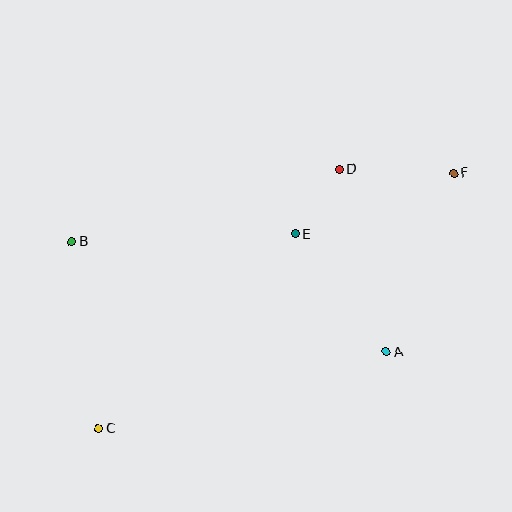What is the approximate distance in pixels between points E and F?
The distance between E and F is approximately 170 pixels.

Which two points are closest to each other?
Points D and E are closest to each other.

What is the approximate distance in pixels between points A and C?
The distance between A and C is approximately 298 pixels.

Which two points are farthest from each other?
Points C and F are farthest from each other.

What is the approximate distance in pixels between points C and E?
The distance between C and E is approximately 277 pixels.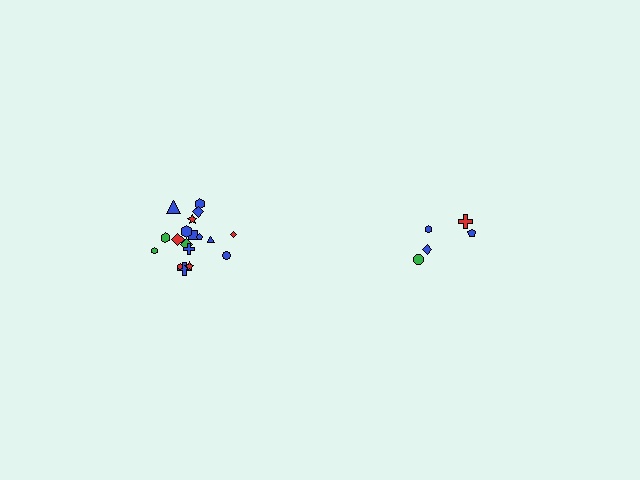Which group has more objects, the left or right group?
The left group.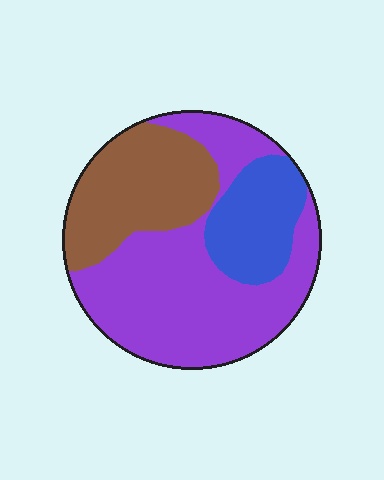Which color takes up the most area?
Purple, at roughly 55%.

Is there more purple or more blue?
Purple.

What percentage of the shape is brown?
Brown takes up about one quarter (1/4) of the shape.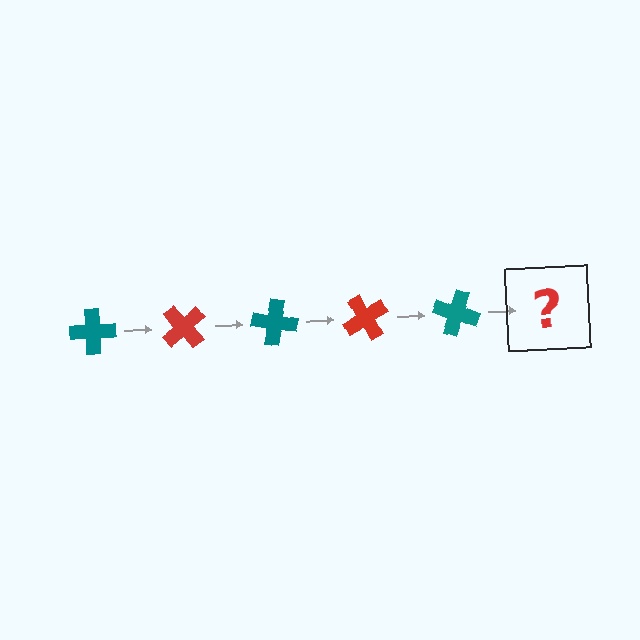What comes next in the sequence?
The next element should be a red cross, rotated 250 degrees from the start.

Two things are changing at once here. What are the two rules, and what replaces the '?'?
The two rules are that it rotates 50 degrees each step and the color cycles through teal and red. The '?' should be a red cross, rotated 250 degrees from the start.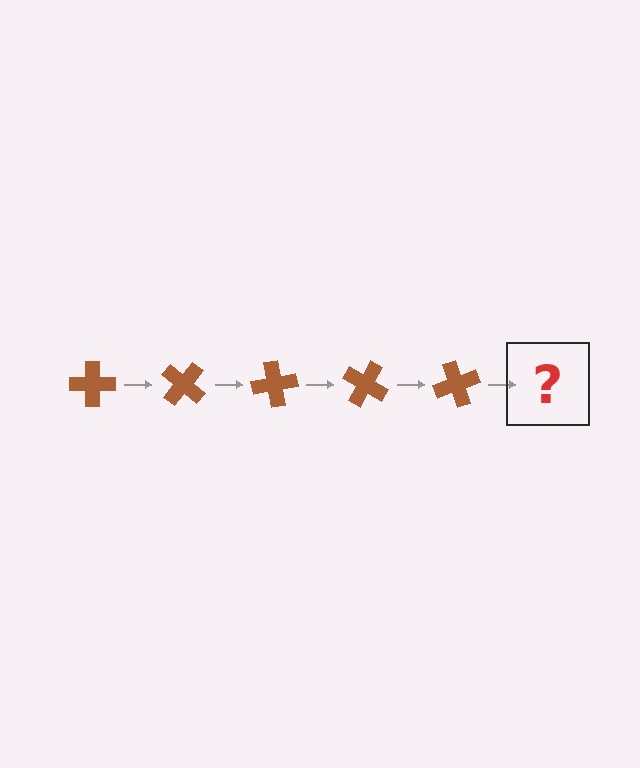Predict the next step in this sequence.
The next step is a brown cross rotated 200 degrees.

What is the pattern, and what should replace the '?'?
The pattern is that the cross rotates 40 degrees each step. The '?' should be a brown cross rotated 200 degrees.